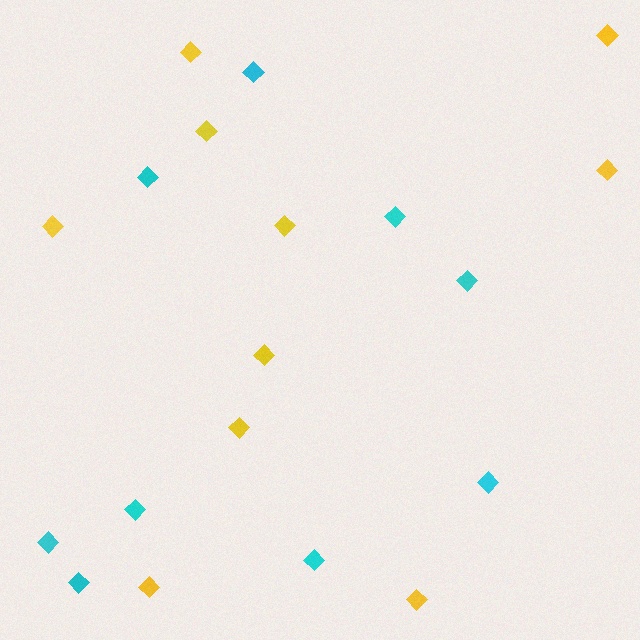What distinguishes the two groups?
There are 2 groups: one group of cyan diamonds (9) and one group of yellow diamonds (10).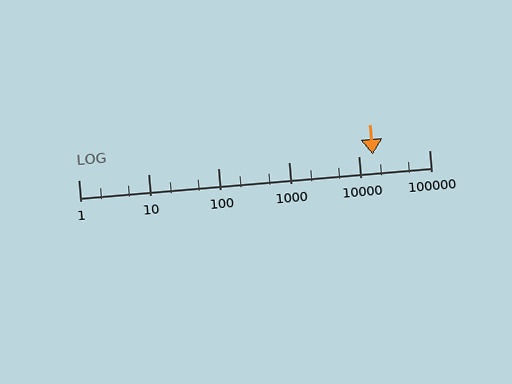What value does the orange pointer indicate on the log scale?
The pointer indicates approximately 16000.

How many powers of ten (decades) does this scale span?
The scale spans 5 decades, from 1 to 100000.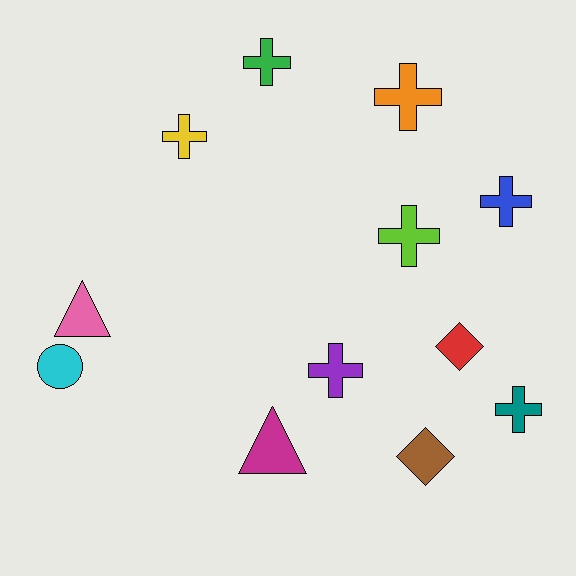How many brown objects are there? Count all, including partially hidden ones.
There is 1 brown object.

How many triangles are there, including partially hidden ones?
There are 2 triangles.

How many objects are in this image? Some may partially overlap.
There are 12 objects.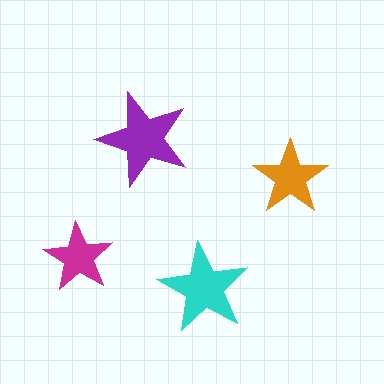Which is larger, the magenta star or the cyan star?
The cyan one.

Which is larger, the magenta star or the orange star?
The orange one.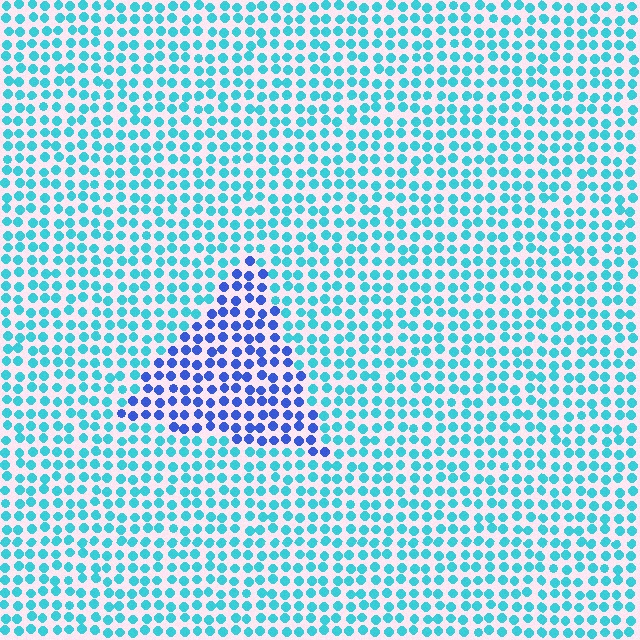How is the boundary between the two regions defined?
The boundary is defined purely by a slight shift in hue (about 44 degrees). Spacing, size, and orientation are identical on both sides.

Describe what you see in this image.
The image is filled with small cyan elements in a uniform arrangement. A triangle-shaped region is visible where the elements are tinted to a slightly different hue, forming a subtle color boundary.